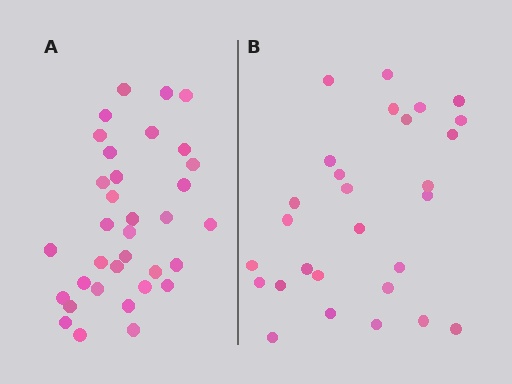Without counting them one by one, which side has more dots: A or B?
Region A (the left region) has more dots.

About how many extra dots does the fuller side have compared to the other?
Region A has about 6 more dots than region B.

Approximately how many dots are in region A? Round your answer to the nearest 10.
About 30 dots. (The exact count is 34, which rounds to 30.)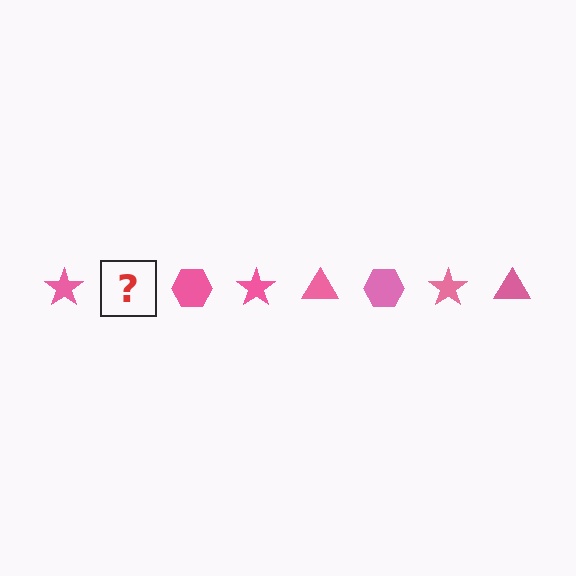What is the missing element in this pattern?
The missing element is a pink triangle.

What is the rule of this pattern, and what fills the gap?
The rule is that the pattern cycles through star, triangle, hexagon shapes in pink. The gap should be filled with a pink triangle.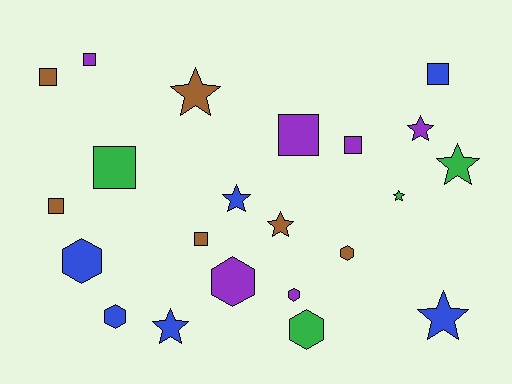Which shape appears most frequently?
Square, with 8 objects.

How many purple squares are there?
There are 3 purple squares.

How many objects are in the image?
There are 22 objects.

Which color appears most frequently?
Blue, with 6 objects.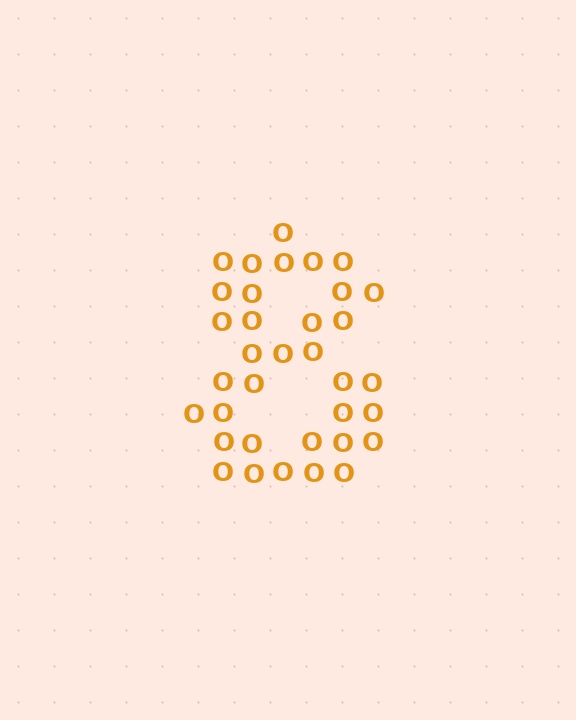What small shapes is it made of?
It is made of small letter O's.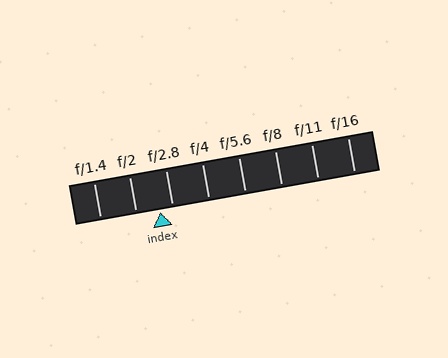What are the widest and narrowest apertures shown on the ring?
The widest aperture shown is f/1.4 and the narrowest is f/16.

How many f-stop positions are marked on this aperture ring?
There are 8 f-stop positions marked.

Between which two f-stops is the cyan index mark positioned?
The index mark is between f/2 and f/2.8.